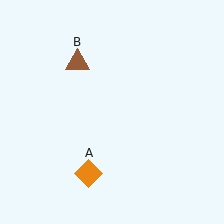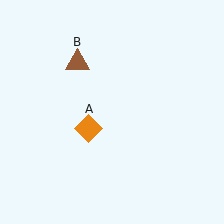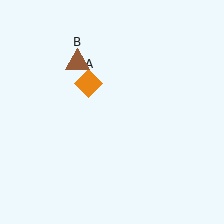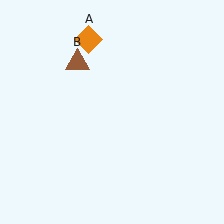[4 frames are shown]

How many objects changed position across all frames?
1 object changed position: orange diamond (object A).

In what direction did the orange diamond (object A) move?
The orange diamond (object A) moved up.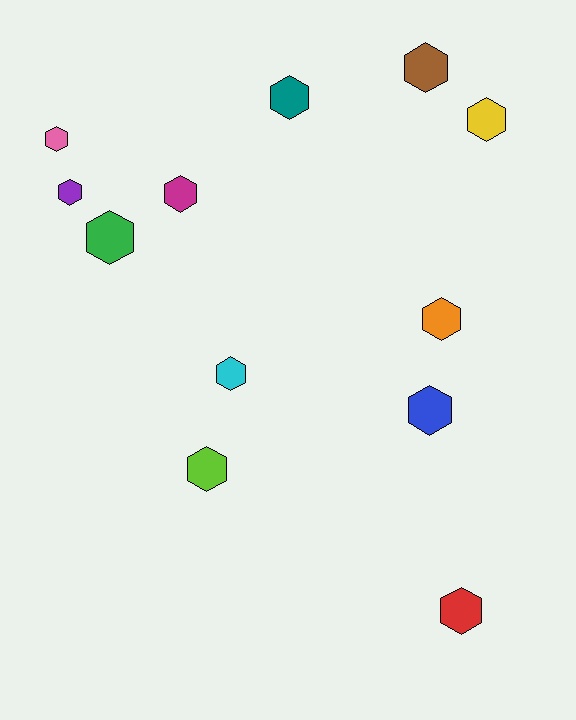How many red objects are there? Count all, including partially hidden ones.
There is 1 red object.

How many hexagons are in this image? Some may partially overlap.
There are 12 hexagons.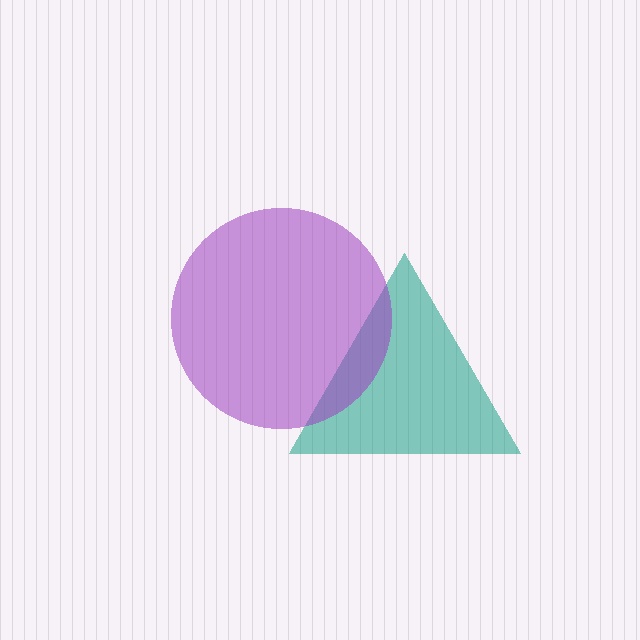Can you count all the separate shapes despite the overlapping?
Yes, there are 2 separate shapes.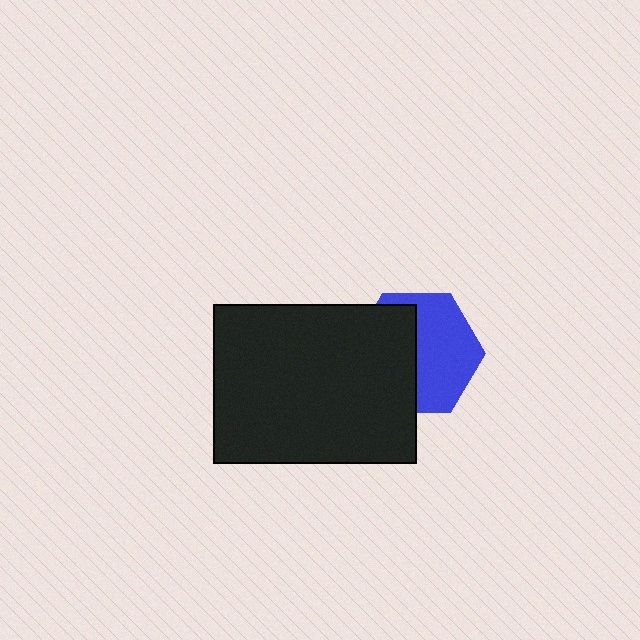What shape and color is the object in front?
The object in front is a black rectangle.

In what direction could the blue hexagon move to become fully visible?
The blue hexagon could move right. That would shift it out from behind the black rectangle entirely.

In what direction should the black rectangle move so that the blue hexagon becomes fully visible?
The black rectangle should move left. That is the shortest direction to clear the overlap and leave the blue hexagon fully visible.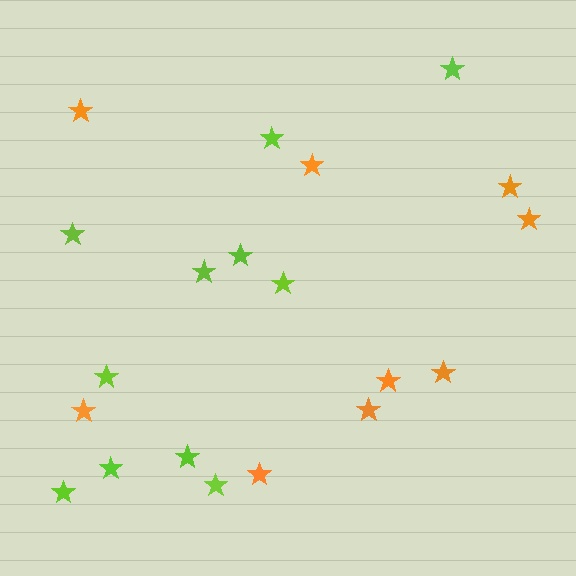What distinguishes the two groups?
There are 2 groups: one group of orange stars (9) and one group of lime stars (11).